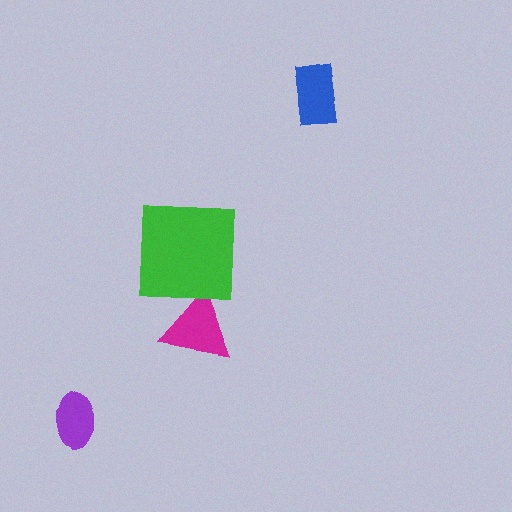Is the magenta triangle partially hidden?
Yes, it is partially covered by another shape.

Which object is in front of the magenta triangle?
The green square is in front of the magenta triangle.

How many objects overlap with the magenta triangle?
1 object overlaps with the magenta triangle.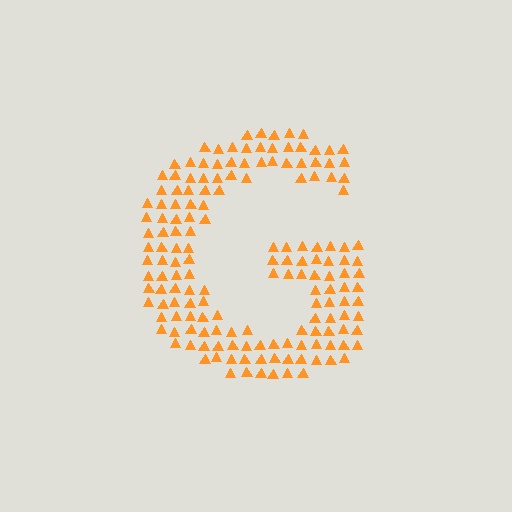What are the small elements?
The small elements are triangles.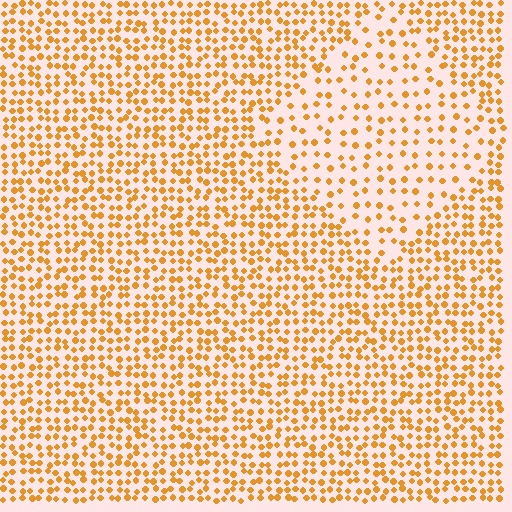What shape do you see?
I see a diamond.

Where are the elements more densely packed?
The elements are more densely packed outside the diamond boundary.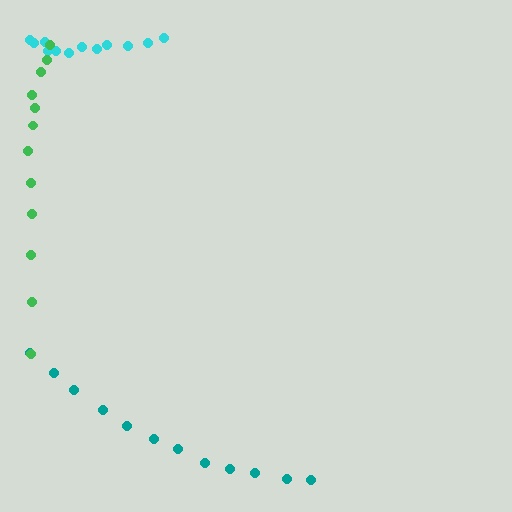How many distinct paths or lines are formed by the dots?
There are 3 distinct paths.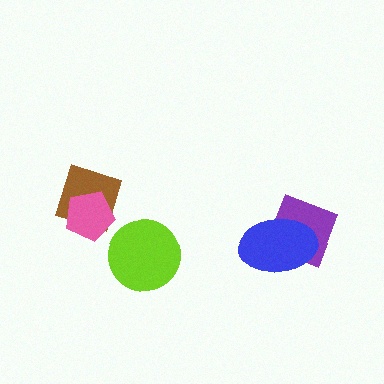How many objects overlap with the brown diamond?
1 object overlaps with the brown diamond.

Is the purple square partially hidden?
Yes, it is partially covered by another shape.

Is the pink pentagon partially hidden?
No, no other shape covers it.